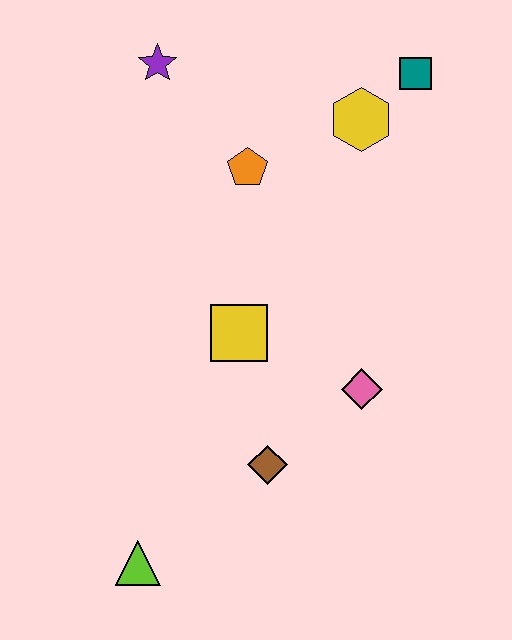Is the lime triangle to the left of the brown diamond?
Yes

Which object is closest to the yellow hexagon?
The teal square is closest to the yellow hexagon.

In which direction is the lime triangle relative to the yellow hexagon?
The lime triangle is below the yellow hexagon.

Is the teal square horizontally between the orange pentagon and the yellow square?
No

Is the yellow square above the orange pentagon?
No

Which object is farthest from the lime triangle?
The teal square is farthest from the lime triangle.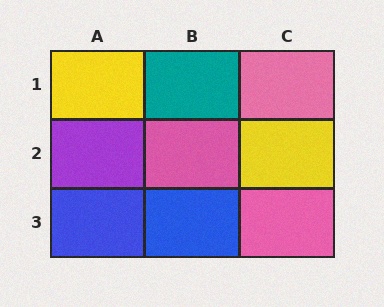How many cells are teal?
1 cell is teal.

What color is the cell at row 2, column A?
Purple.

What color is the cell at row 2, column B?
Pink.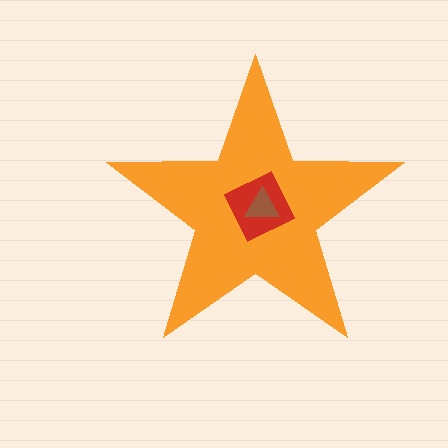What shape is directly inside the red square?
The brown triangle.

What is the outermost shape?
The orange star.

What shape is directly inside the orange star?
The red square.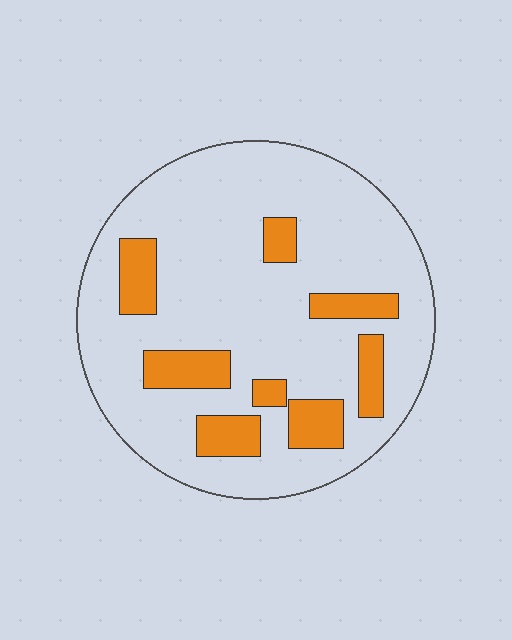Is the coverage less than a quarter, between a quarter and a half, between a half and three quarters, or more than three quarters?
Less than a quarter.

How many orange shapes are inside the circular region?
8.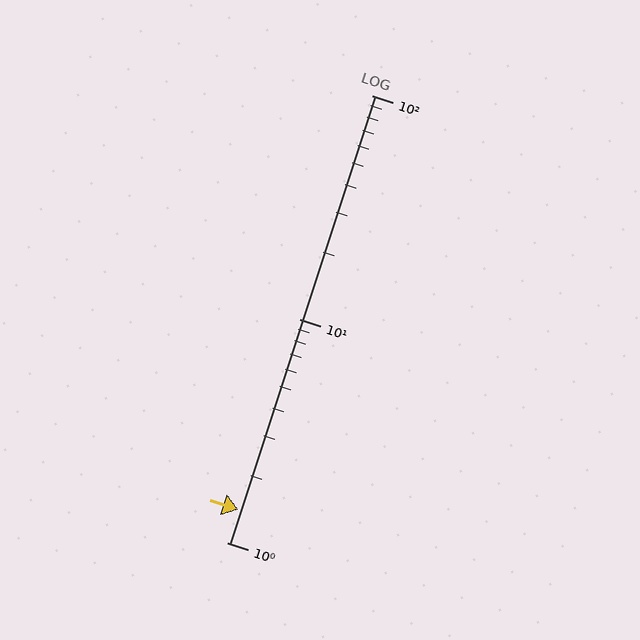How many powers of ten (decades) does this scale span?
The scale spans 2 decades, from 1 to 100.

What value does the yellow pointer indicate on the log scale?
The pointer indicates approximately 1.4.